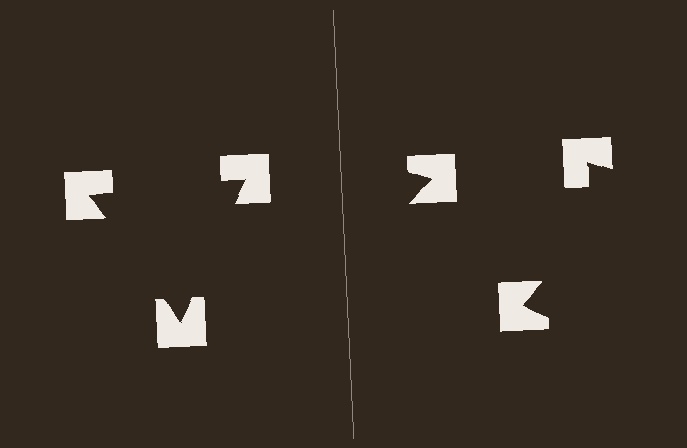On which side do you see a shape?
An illusory triangle appears on the left side. On the right side the wedge cuts are rotated, so no coherent shape forms.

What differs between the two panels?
The notched squares are positioned identically on both sides; only the wedge orientations differ. On the left they align to a triangle; on the right they are misaligned.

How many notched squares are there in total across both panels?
6 — 3 on each side.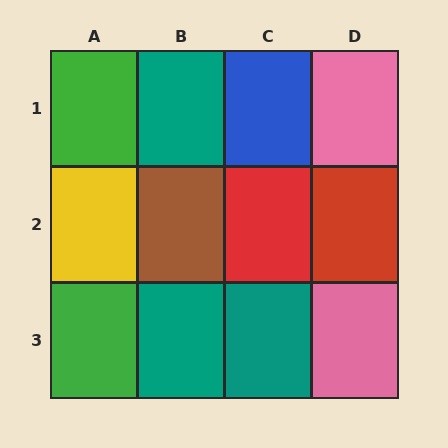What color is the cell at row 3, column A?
Green.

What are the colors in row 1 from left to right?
Green, teal, blue, pink.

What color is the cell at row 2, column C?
Red.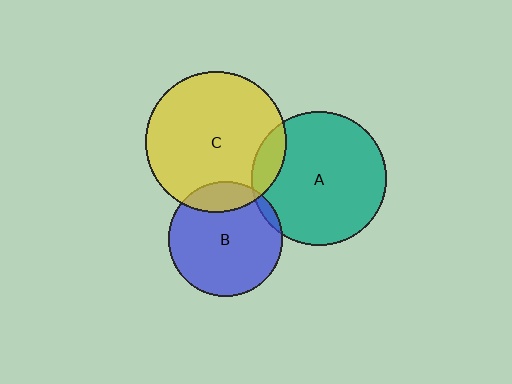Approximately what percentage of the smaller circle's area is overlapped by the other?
Approximately 10%.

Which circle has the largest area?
Circle C (yellow).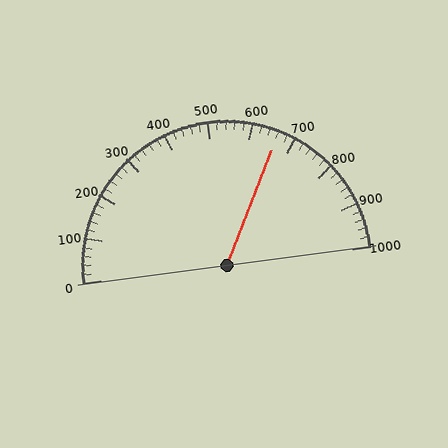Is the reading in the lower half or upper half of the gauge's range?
The reading is in the upper half of the range (0 to 1000).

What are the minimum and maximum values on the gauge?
The gauge ranges from 0 to 1000.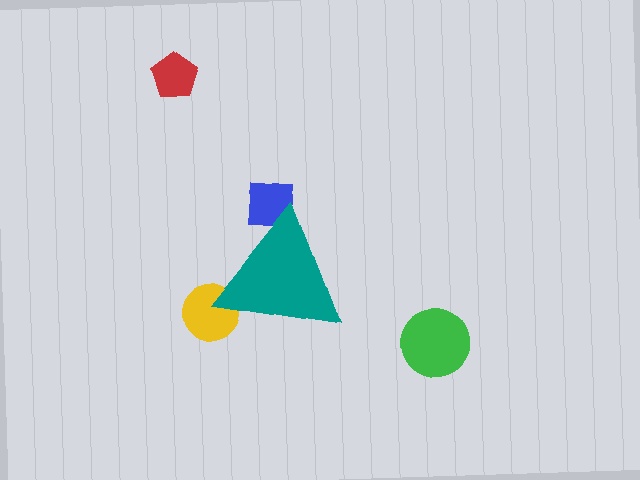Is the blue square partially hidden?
Yes, the blue square is partially hidden behind the teal triangle.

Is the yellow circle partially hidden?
Yes, the yellow circle is partially hidden behind the teal triangle.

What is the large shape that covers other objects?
A teal triangle.